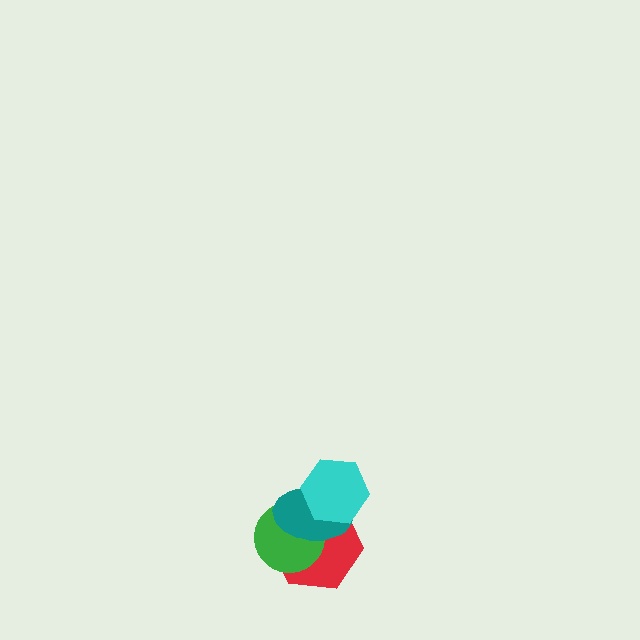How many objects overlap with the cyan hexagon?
2 objects overlap with the cyan hexagon.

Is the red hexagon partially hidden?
Yes, it is partially covered by another shape.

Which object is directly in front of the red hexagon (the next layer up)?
The green circle is directly in front of the red hexagon.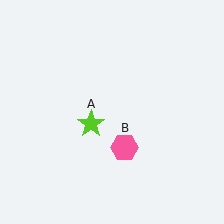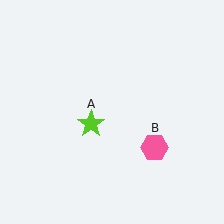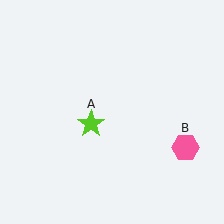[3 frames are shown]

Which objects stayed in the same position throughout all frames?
Lime star (object A) remained stationary.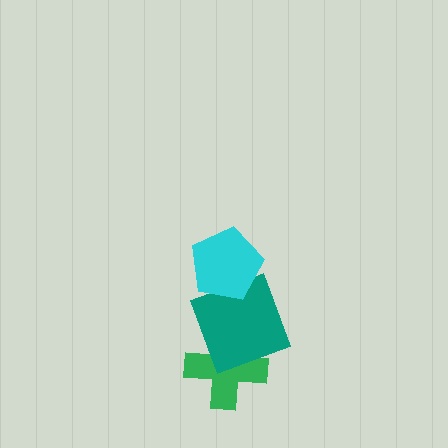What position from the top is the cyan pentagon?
The cyan pentagon is 1st from the top.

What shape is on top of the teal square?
The cyan pentagon is on top of the teal square.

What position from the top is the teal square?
The teal square is 2nd from the top.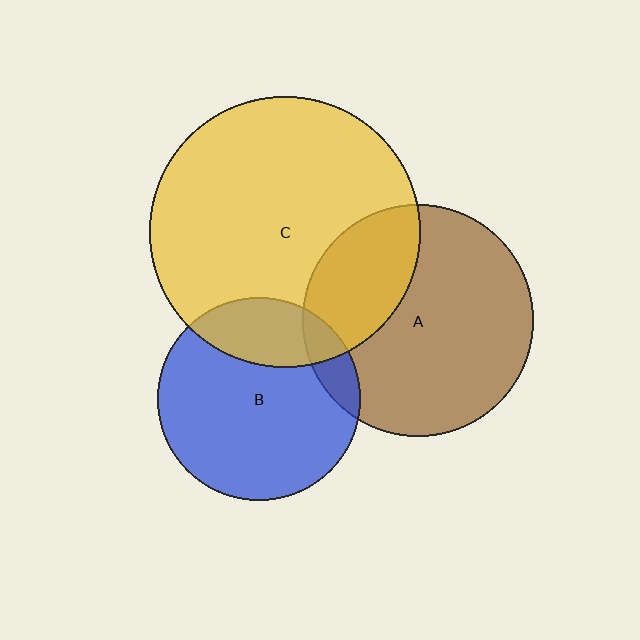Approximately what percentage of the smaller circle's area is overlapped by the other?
Approximately 30%.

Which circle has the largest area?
Circle C (yellow).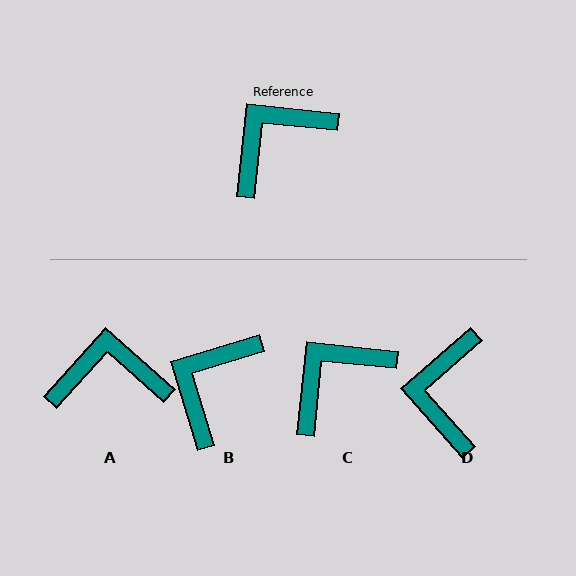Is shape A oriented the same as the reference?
No, it is off by about 36 degrees.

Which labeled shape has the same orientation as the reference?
C.